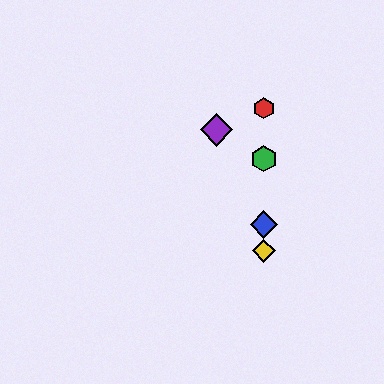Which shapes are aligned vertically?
The red hexagon, the blue diamond, the green hexagon, the yellow diamond are aligned vertically.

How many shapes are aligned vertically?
4 shapes (the red hexagon, the blue diamond, the green hexagon, the yellow diamond) are aligned vertically.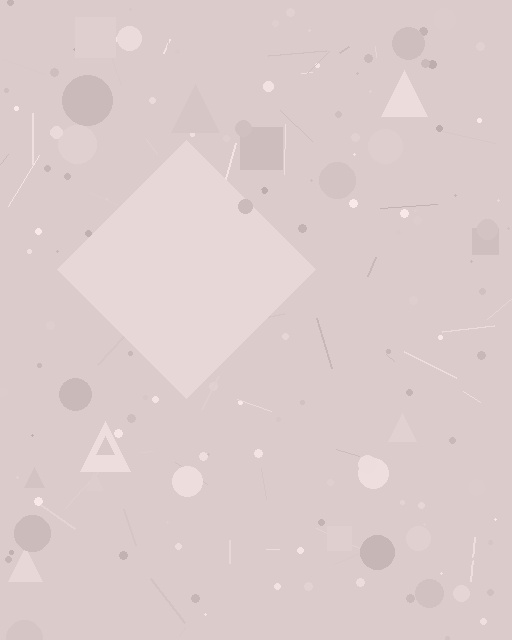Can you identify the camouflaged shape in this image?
The camouflaged shape is a diamond.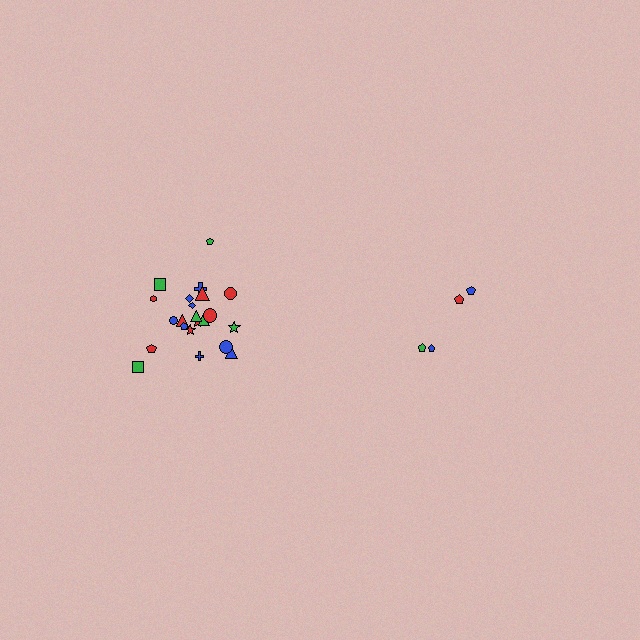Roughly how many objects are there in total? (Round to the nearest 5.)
Roughly 25 objects in total.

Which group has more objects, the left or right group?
The left group.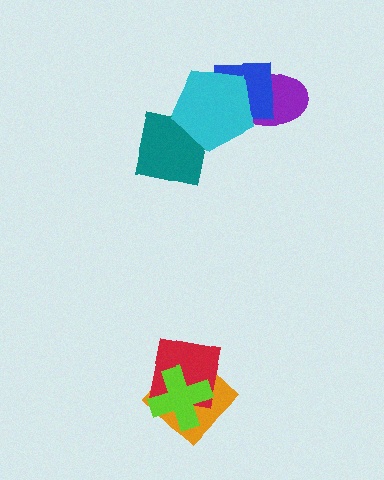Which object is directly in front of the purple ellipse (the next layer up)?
The blue square is directly in front of the purple ellipse.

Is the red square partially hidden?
Yes, it is partially covered by another shape.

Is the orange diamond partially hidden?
Yes, it is partially covered by another shape.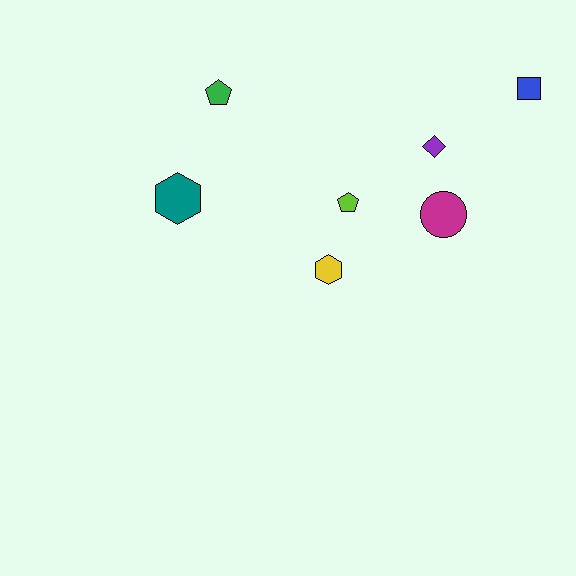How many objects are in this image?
There are 7 objects.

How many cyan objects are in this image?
There are no cyan objects.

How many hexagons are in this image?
There are 2 hexagons.